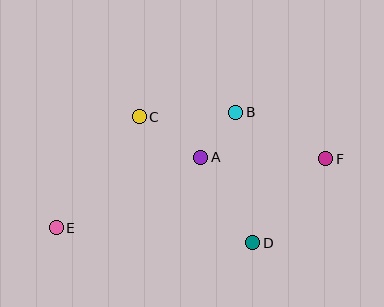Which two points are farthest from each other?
Points E and F are farthest from each other.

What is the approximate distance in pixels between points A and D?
The distance between A and D is approximately 100 pixels.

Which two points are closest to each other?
Points A and B are closest to each other.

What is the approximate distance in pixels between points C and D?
The distance between C and D is approximately 170 pixels.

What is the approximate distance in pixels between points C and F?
The distance between C and F is approximately 191 pixels.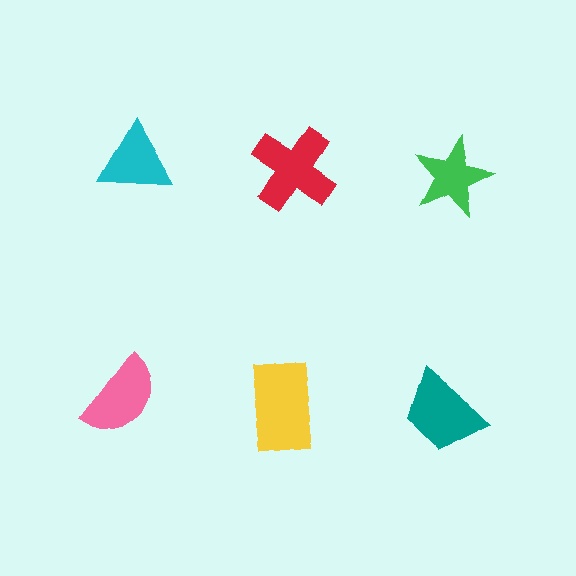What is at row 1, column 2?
A red cross.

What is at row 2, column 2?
A yellow rectangle.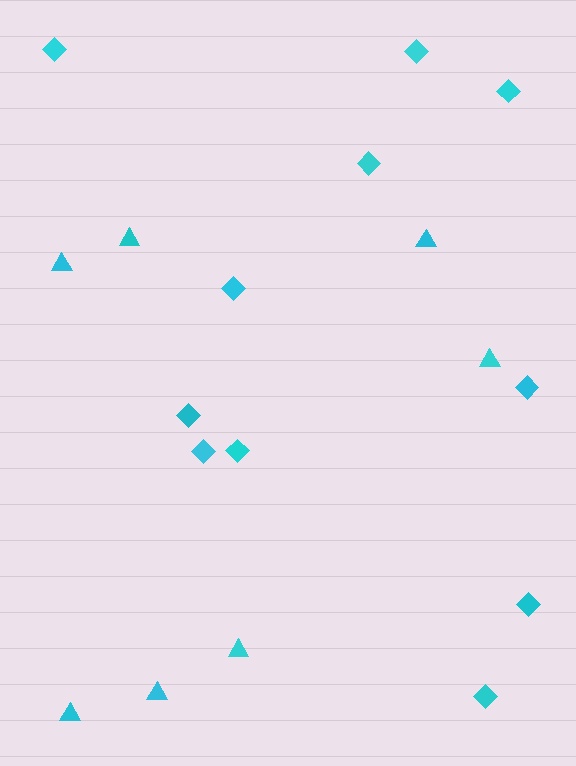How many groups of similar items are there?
There are 2 groups: one group of diamonds (11) and one group of triangles (7).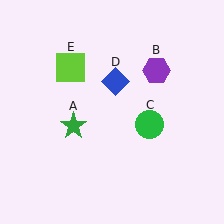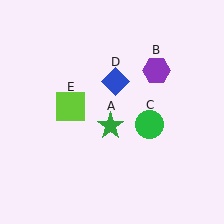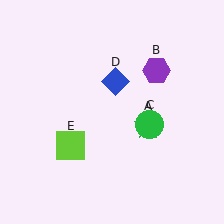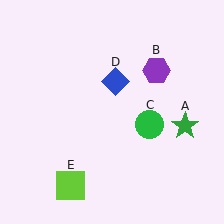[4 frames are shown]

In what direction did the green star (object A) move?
The green star (object A) moved right.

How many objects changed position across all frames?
2 objects changed position: green star (object A), lime square (object E).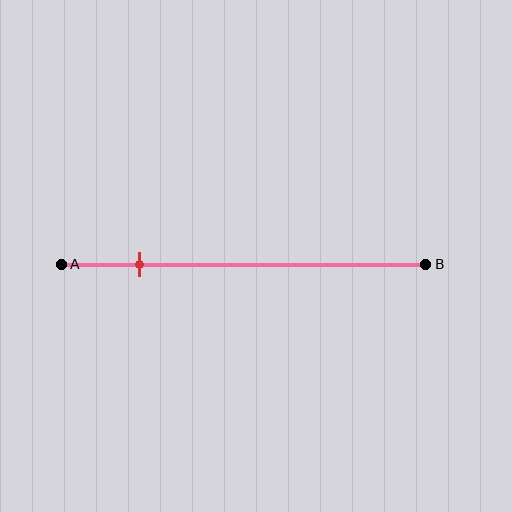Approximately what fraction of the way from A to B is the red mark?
The red mark is approximately 20% of the way from A to B.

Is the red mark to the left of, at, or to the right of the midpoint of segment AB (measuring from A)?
The red mark is to the left of the midpoint of segment AB.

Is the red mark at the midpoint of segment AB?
No, the mark is at about 20% from A, not at the 50% midpoint.